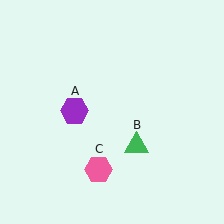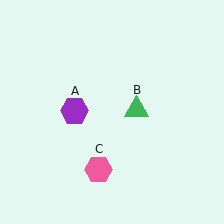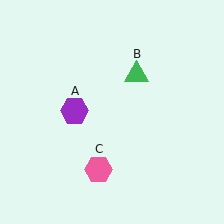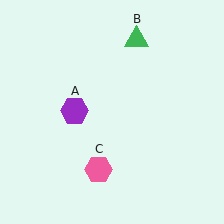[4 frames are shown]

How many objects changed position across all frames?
1 object changed position: green triangle (object B).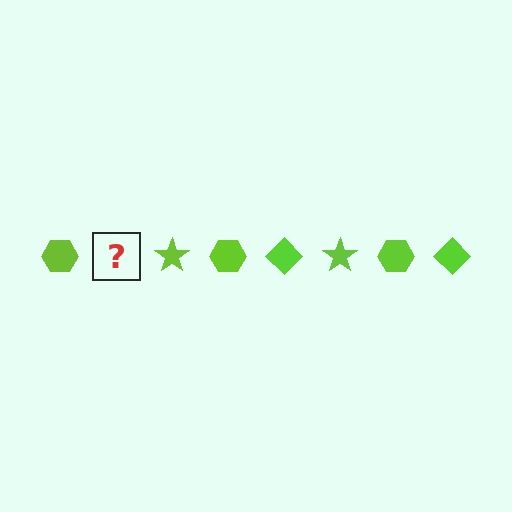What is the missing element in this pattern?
The missing element is a lime diamond.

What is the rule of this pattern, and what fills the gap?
The rule is that the pattern cycles through hexagon, diamond, star shapes in lime. The gap should be filled with a lime diamond.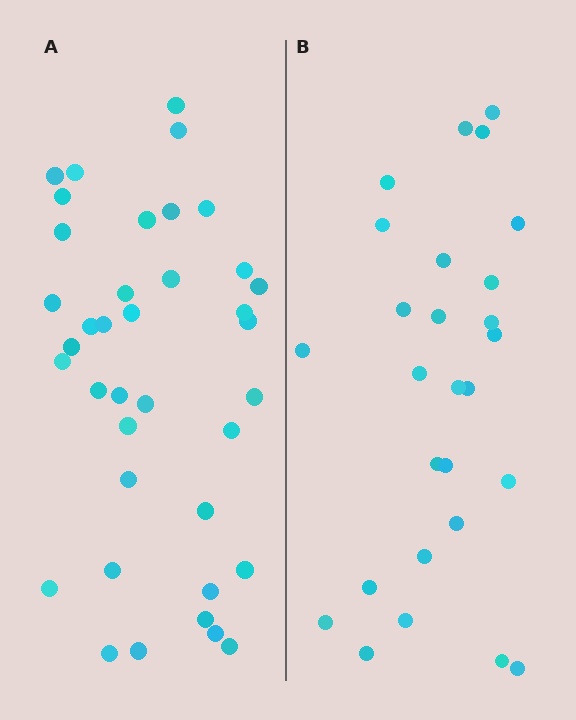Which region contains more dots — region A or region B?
Region A (the left region) has more dots.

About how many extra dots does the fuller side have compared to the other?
Region A has roughly 12 or so more dots than region B.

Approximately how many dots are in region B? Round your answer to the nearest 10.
About 30 dots. (The exact count is 27, which rounds to 30.)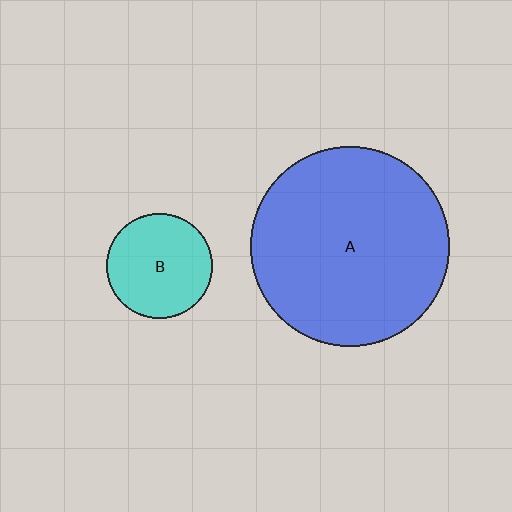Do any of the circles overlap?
No, none of the circles overlap.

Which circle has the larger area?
Circle A (blue).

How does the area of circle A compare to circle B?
Approximately 3.6 times.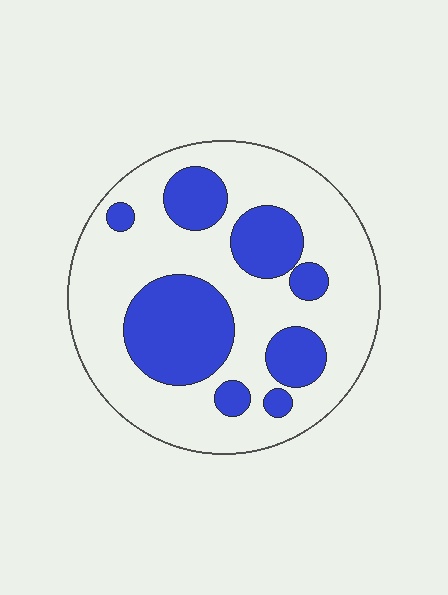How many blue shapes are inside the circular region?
8.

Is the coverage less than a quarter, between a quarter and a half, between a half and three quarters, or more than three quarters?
Between a quarter and a half.